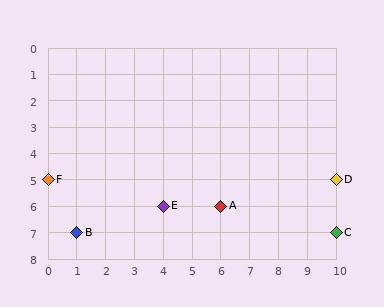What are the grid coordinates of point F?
Point F is at grid coordinates (0, 5).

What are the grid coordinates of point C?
Point C is at grid coordinates (10, 7).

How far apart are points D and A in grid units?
Points D and A are 4 columns and 1 row apart (about 4.1 grid units diagonally).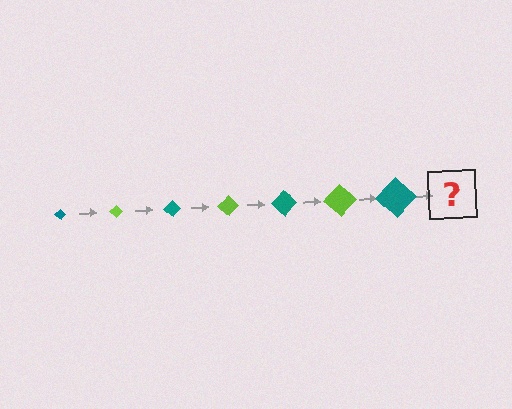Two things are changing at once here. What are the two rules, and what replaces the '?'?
The two rules are that the diamond grows larger each step and the color cycles through teal and lime. The '?' should be a lime diamond, larger than the previous one.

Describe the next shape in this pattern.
It should be a lime diamond, larger than the previous one.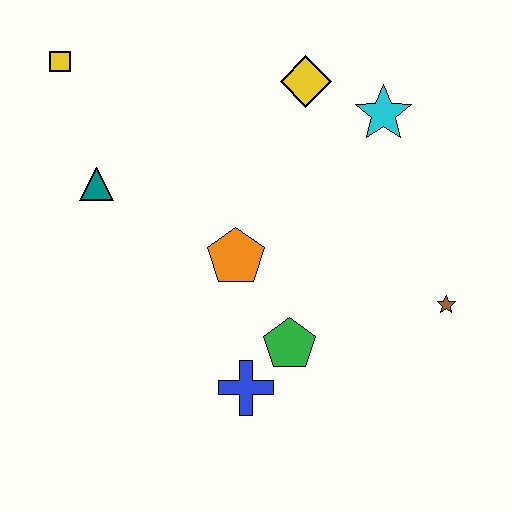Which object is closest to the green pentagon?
The blue cross is closest to the green pentagon.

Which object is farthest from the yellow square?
The brown star is farthest from the yellow square.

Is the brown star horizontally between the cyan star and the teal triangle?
No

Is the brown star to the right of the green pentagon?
Yes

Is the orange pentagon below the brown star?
No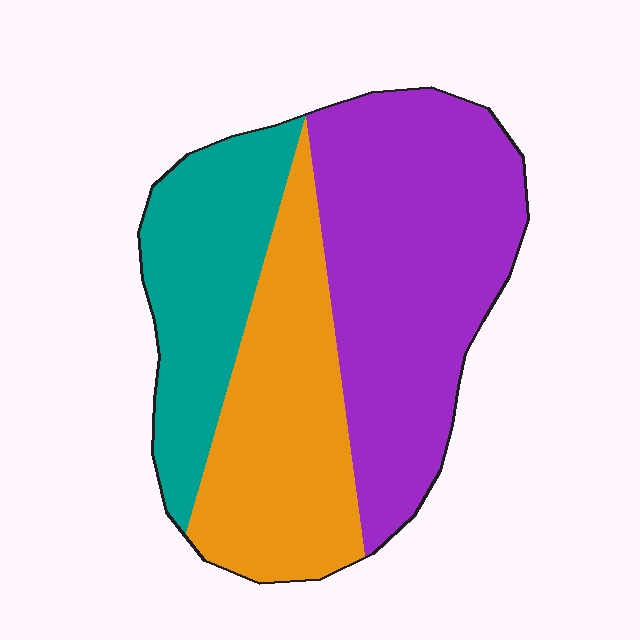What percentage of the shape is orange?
Orange takes up between a sixth and a third of the shape.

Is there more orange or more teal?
Orange.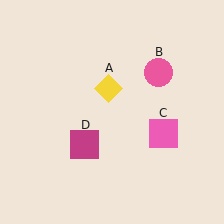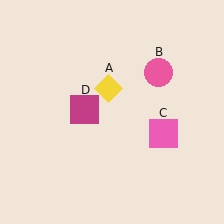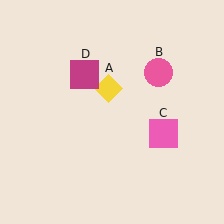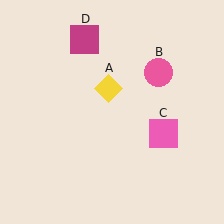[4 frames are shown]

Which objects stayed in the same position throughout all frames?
Yellow diamond (object A) and pink circle (object B) and pink square (object C) remained stationary.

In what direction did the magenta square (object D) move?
The magenta square (object D) moved up.